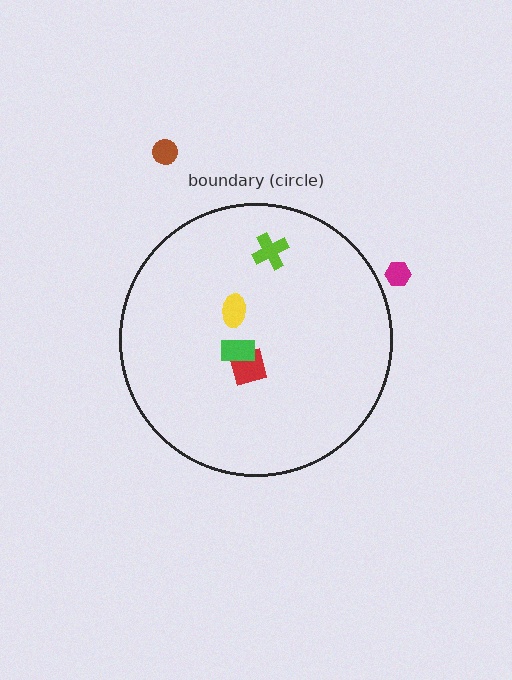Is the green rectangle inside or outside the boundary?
Inside.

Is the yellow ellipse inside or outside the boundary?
Inside.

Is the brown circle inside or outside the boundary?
Outside.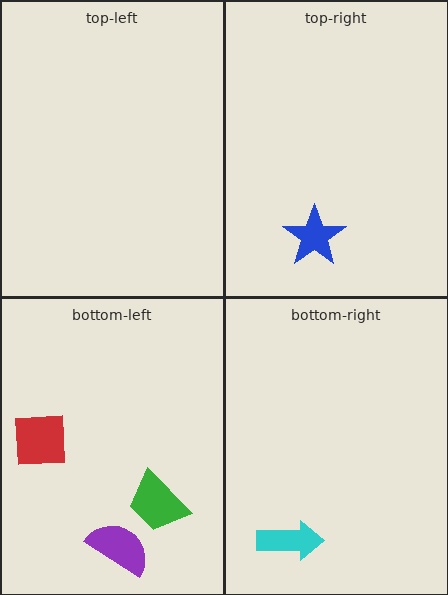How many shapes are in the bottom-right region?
1.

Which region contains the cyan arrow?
The bottom-right region.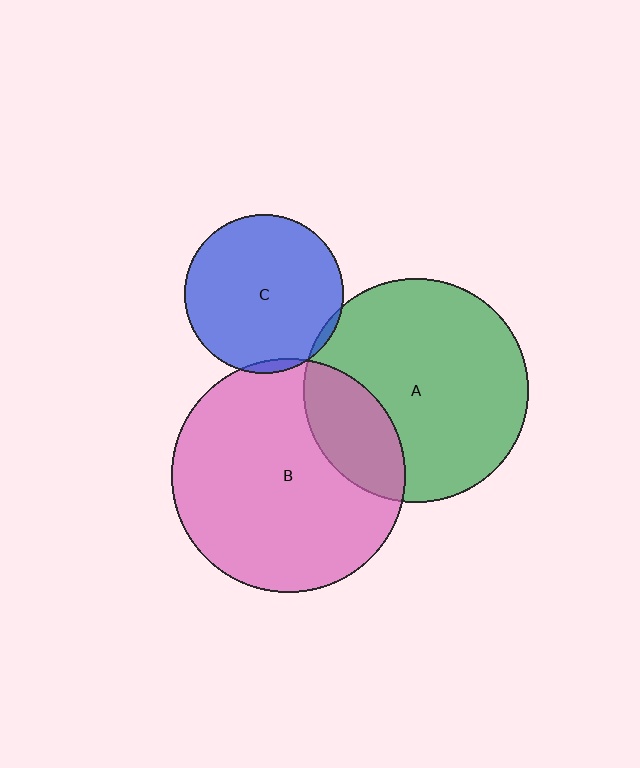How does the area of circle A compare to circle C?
Approximately 2.0 times.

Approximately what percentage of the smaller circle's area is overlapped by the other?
Approximately 25%.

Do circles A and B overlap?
Yes.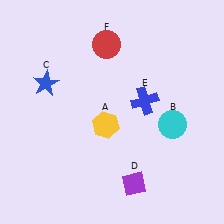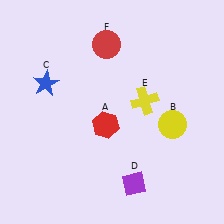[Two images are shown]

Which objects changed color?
A changed from yellow to red. B changed from cyan to yellow. E changed from blue to yellow.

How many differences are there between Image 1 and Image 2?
There are 3 differences between the two images.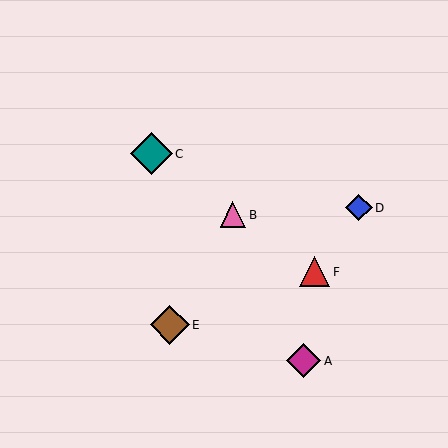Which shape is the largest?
The teal diamond (labeled C) is the largest.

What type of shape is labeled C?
Shape C is a teal diamond.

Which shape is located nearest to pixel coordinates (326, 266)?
The red triangle (labeled F) at (315, 272) is nearest to that location.